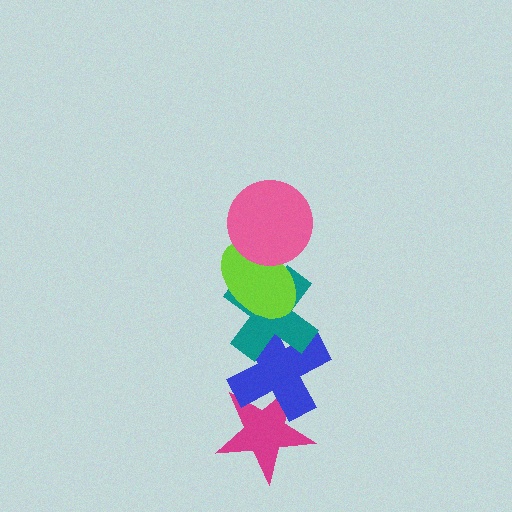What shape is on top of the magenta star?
The blue cross is on top of the magenta star.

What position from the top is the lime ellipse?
The lime ellipse is 2nd from the top.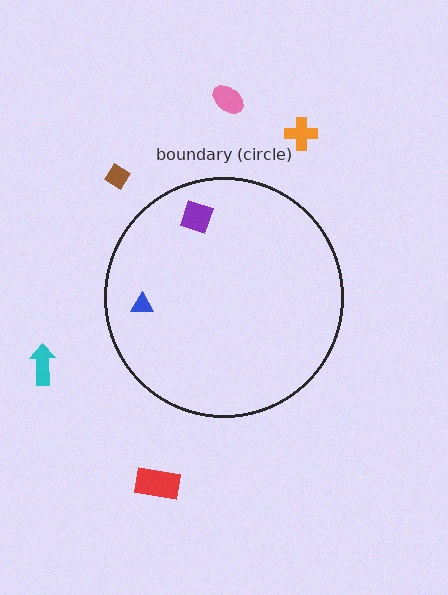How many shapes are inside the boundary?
2 inside, 5 outside.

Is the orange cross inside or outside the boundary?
Outside.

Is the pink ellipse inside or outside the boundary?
Outside.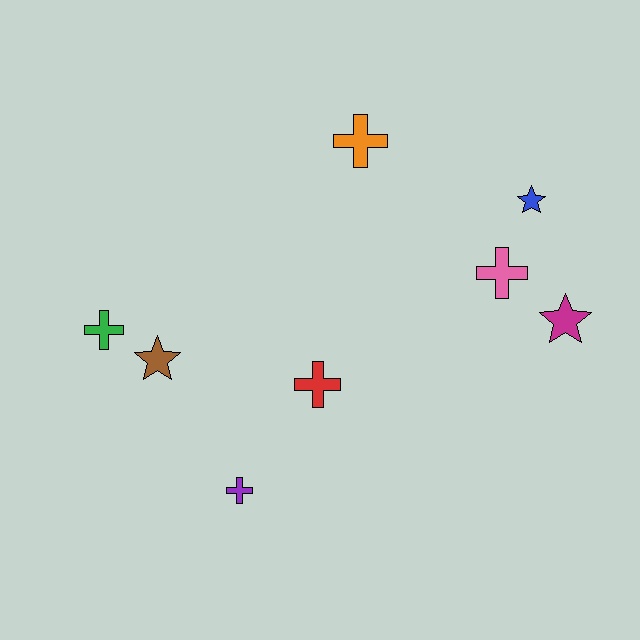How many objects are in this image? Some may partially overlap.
There are 8 objects.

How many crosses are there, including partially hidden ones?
There are 5 crosses.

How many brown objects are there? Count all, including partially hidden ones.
There is 1 brown object.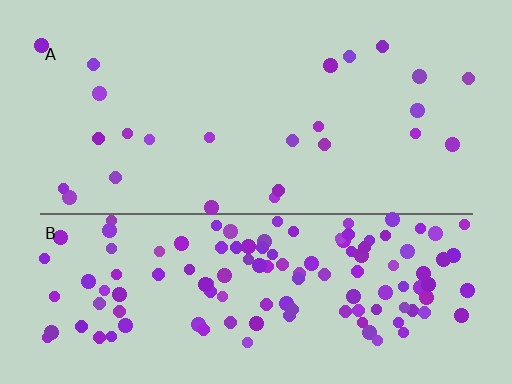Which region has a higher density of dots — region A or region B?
B (the bottom).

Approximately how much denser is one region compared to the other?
Approximately 5.2× — region B over region A.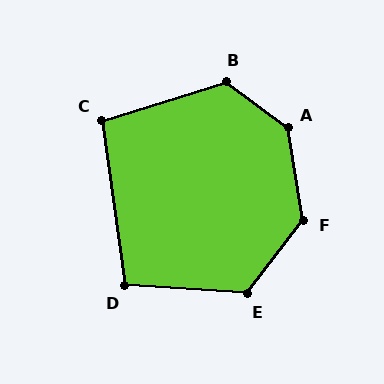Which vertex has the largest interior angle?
A, at approximately 137 degrees.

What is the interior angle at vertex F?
Approximately 132 degrees (obtuse).